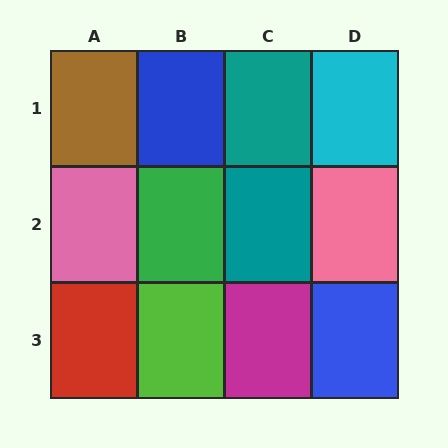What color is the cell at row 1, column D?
Cyan.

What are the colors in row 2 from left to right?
Pink, green, teal, pink.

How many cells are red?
1 cell is red.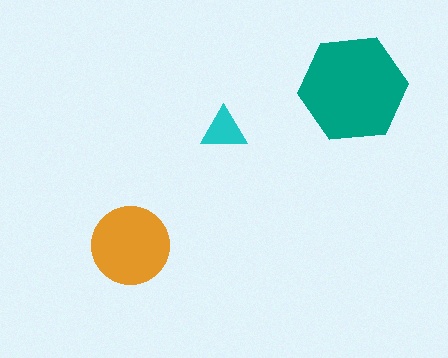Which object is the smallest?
The cyan triangle.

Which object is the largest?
The teal hexagon.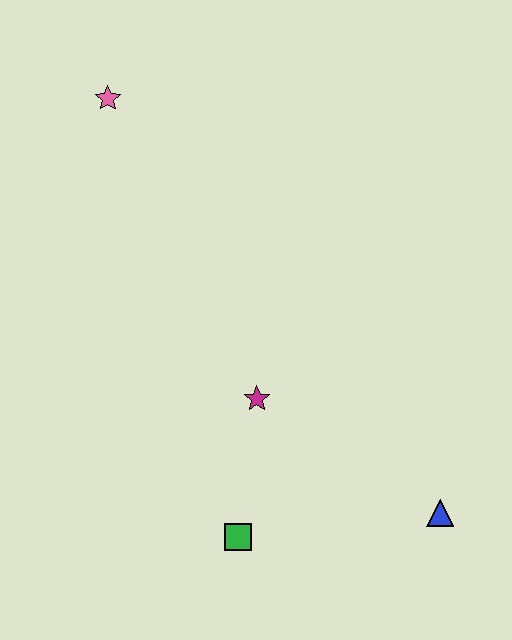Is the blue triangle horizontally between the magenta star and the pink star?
No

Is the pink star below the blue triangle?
No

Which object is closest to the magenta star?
The green square is closest to the magenta star.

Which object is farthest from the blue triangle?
The pink star is farthest from the blue triangle.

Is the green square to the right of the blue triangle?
No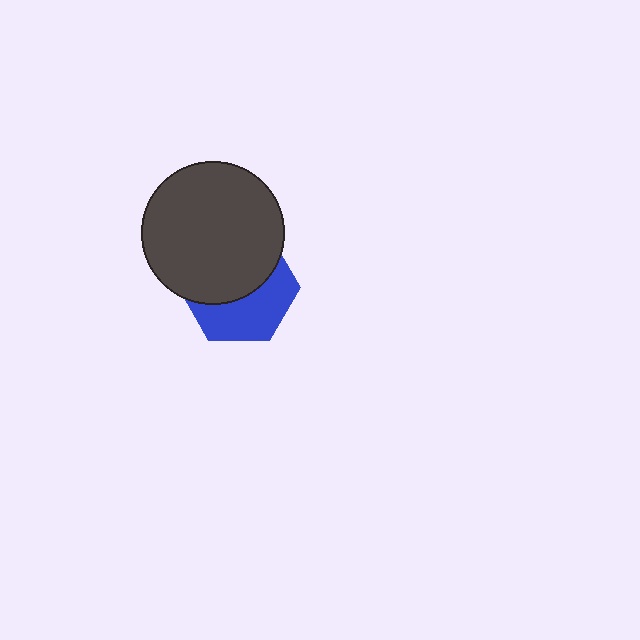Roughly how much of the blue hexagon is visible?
About half of it is visible (roughly 45%).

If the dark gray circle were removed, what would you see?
You would see the complete blue hexagon.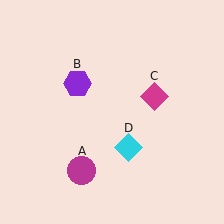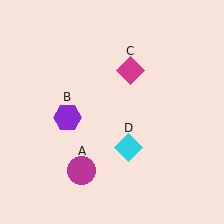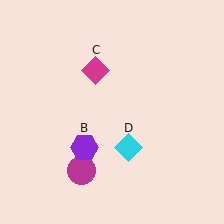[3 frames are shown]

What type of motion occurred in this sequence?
The purple hexagon (object B), magenta diamond (object C) rotated counterclockwise around the center of the scene.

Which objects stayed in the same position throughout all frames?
Magenta circle (object A) and cyan diamond (object D) remained stationary.